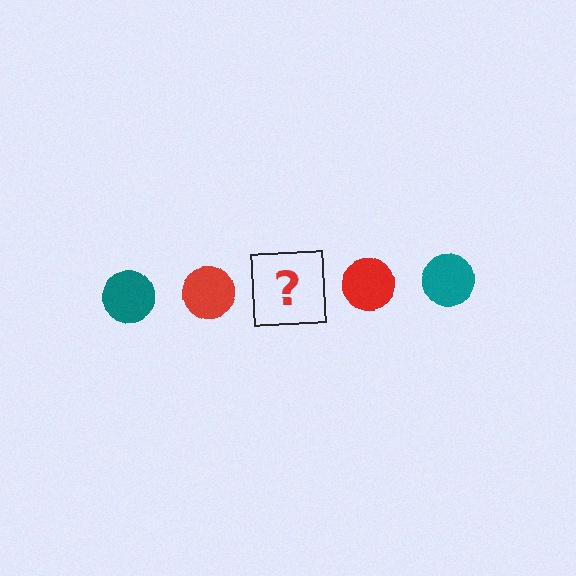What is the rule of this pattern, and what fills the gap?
The rule is that the pattern cycles through teal, red circles. The gap should be filled with a teal circle.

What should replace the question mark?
The question mark should be replaced with a teal circle.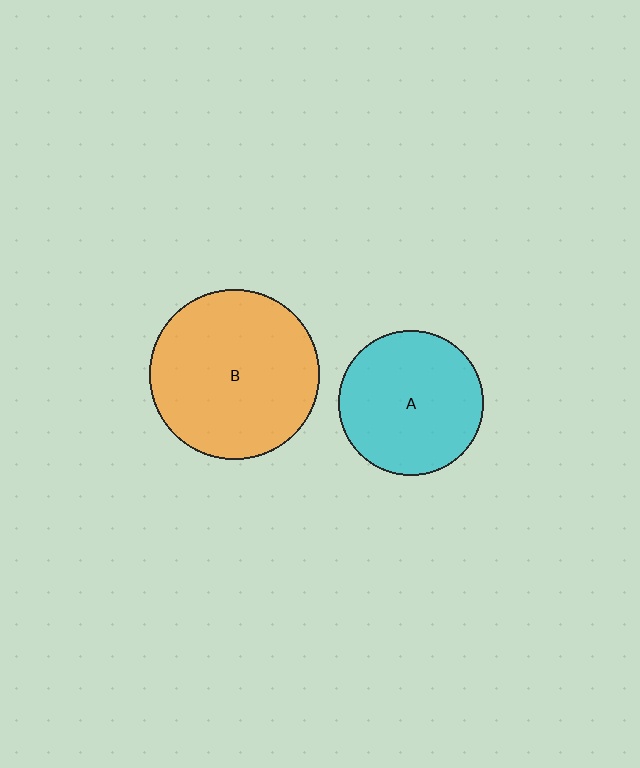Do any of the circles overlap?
No, none of the circles overlap.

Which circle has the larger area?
Circle B (orange).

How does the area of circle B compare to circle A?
Approximately 1.4 times.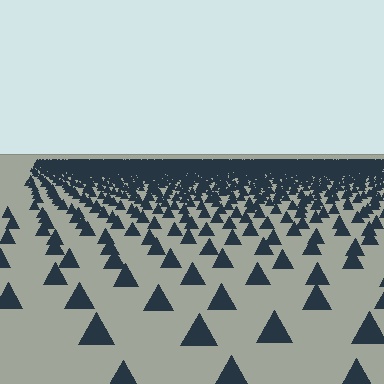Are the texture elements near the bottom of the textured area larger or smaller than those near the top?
Larger. Near the bottom, elements are closer to the viewer and appear at a bigger on-screen size.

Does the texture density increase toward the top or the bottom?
Density increases toward the top.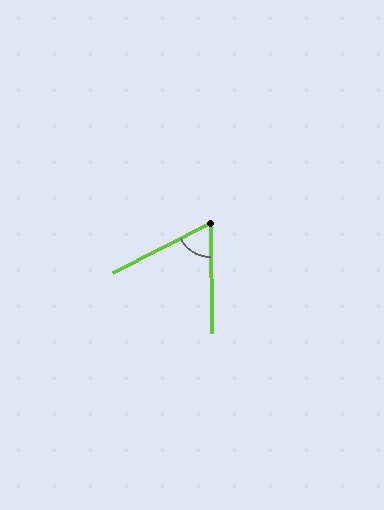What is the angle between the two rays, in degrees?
Approximately 63 degrees.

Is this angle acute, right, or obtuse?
It is acute.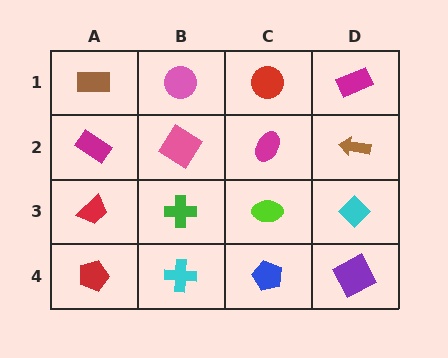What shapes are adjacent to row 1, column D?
A brown arrow (row 2, column D), a red circle (row 1, column C).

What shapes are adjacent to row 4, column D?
A cyan diamond (row 3, column D), a blue pentagon (row 4, column C).